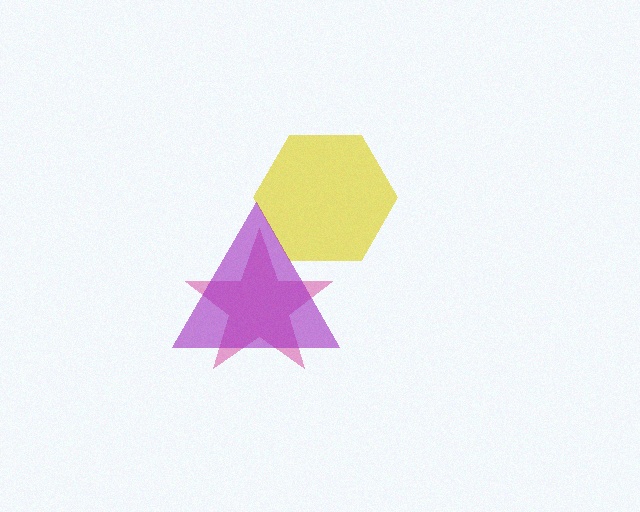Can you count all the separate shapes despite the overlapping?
Yes, there are 3 separate shapes.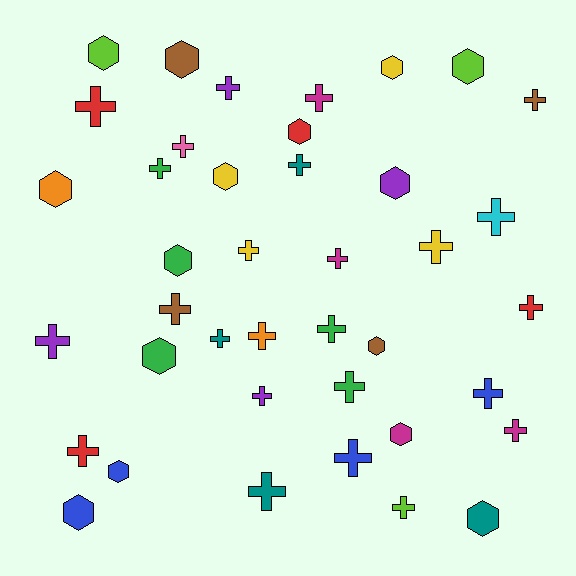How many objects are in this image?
There are 40 objects.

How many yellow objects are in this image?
There are 4 yellow objects.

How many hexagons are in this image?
There are 15 hexagons.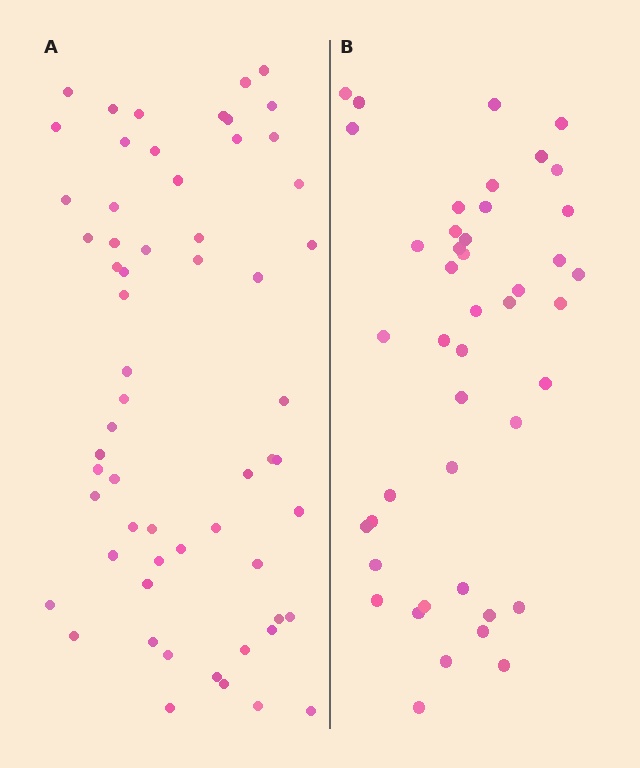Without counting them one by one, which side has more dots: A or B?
Region A (the left region) has more dots.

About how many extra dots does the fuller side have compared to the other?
Region A has approximately 15 more dots than region B.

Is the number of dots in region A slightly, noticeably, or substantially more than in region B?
Region A has noticeably more, but not dramatically so. The ratio is roughly 1.4 to 1.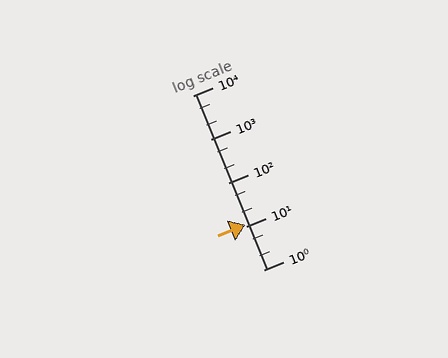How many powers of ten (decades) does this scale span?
The scale spans 4 decades, from 1 to 10000.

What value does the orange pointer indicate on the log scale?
The pointer indicates approximately 11.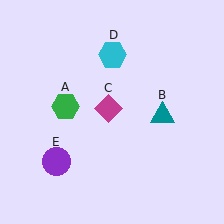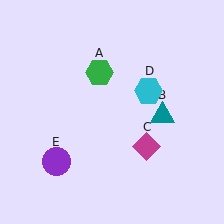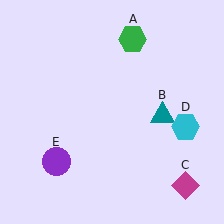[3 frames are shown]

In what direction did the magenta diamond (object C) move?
The magenta diamond (object C) moved down and to the right.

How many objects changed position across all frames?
3 objects changed position: green hexagon (object A), magenta diamond (object C), cyan hexagon (object D).